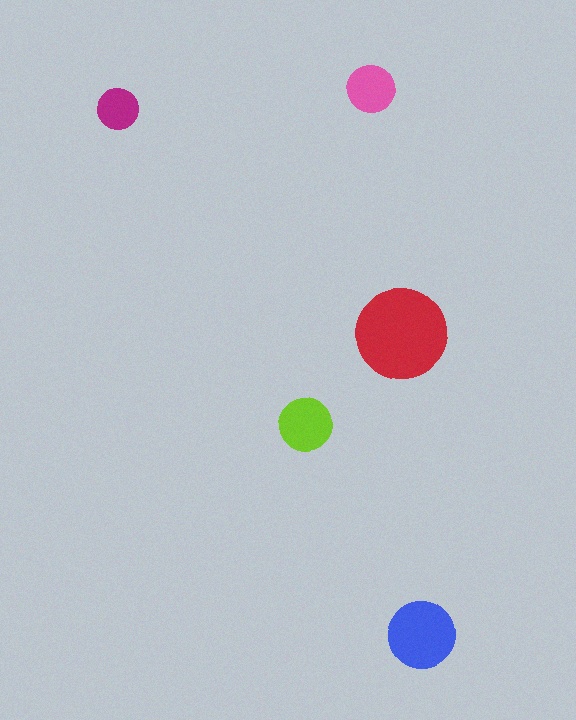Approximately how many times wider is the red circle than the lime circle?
About 1.5 times wider.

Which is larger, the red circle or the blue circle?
The red one.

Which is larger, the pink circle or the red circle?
The red one.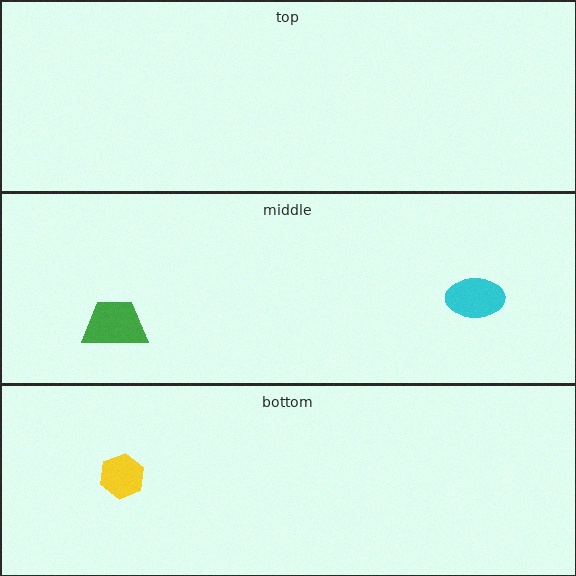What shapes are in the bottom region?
The yellow hexagon.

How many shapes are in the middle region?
2.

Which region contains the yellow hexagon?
The bottom region.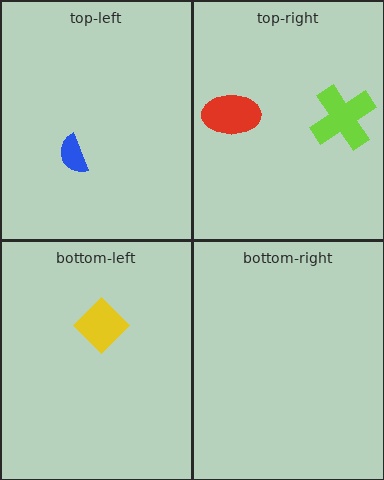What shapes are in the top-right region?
The lime cross, the red ellipse.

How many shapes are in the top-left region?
1.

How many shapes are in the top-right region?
2.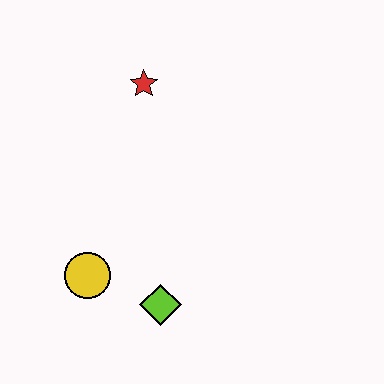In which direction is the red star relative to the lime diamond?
The red star is above the lime diamond.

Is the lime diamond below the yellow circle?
Yes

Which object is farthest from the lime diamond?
The red star is farthest from the lime diamond.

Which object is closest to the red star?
The yellow circle is closest to the red star.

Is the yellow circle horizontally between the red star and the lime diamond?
No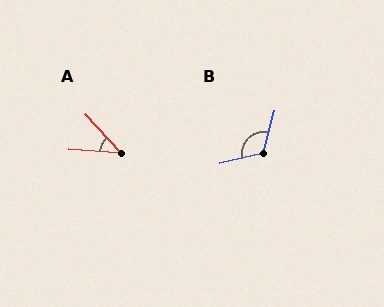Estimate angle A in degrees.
Approximately 43 degrees.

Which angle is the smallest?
A, at approximately 43 degrees.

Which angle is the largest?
B, at approximately 118 degrees.